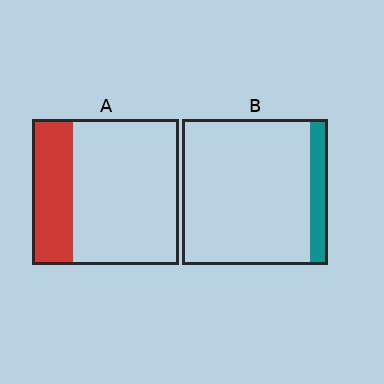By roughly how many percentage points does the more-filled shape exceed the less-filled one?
By roughly 15 percentage points (A over B).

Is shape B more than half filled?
No.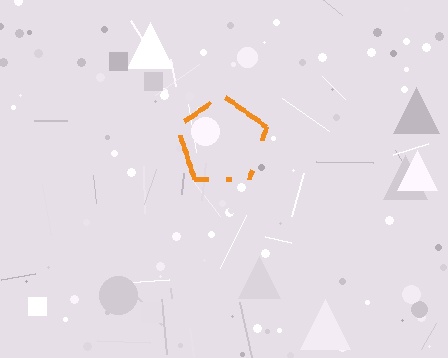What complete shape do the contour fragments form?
The contour fragments form a pentagon.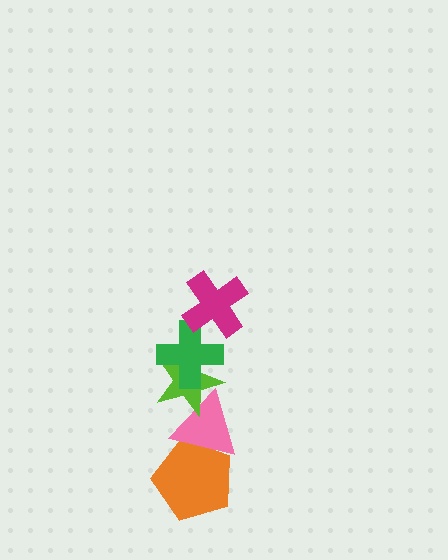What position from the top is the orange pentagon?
The orange pentagon is 5th from the top.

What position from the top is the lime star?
The lime star is 3rd from the top.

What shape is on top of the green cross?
The magenta cross is on top of the green cross.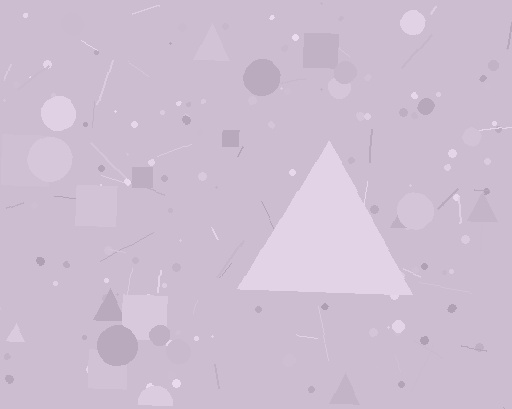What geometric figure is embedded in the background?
A triangle is embedded in the background.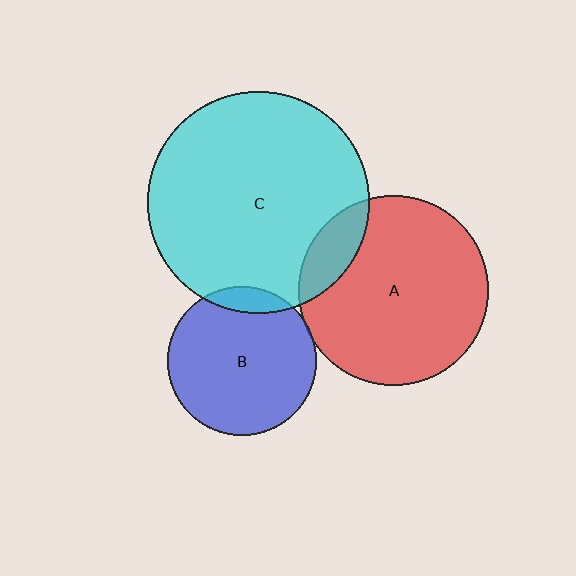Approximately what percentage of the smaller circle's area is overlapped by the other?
Approximately 10%.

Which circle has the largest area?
Circle C (cyan).